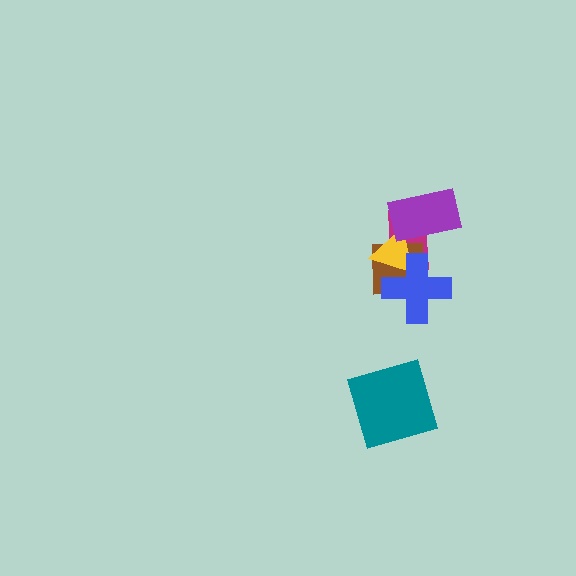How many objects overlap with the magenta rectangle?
4 objects overlap with the magenta rectangle.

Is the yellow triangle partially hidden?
Yes, it is partially covered by another shape.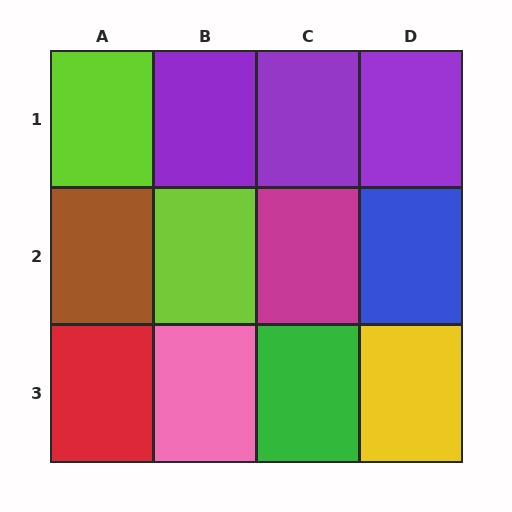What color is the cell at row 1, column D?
Purple.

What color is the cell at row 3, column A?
Red.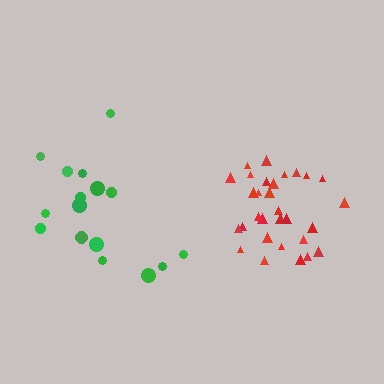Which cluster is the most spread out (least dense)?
Green.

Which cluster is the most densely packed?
Red.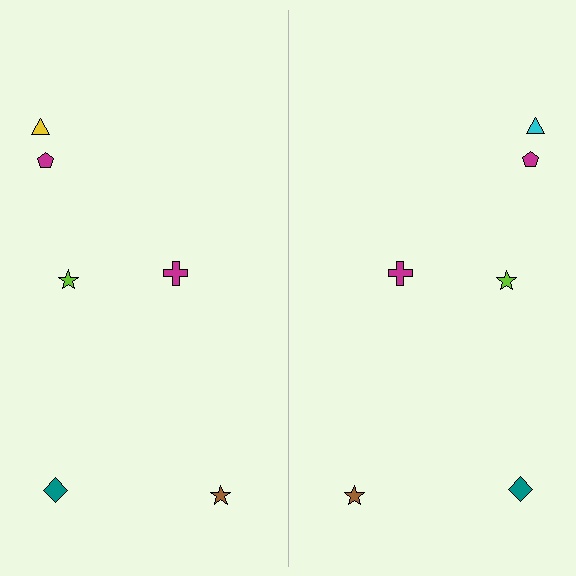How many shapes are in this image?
There are 12 shapes in this image.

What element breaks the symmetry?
The cyan triangle on the right side breaks the symmetry — its mirror counterpart is yellow.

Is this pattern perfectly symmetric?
No, the pattern is not perfectly symmetric. The cyan triangle on the right side breaks the symmetry — its mirror counterpart is yellow.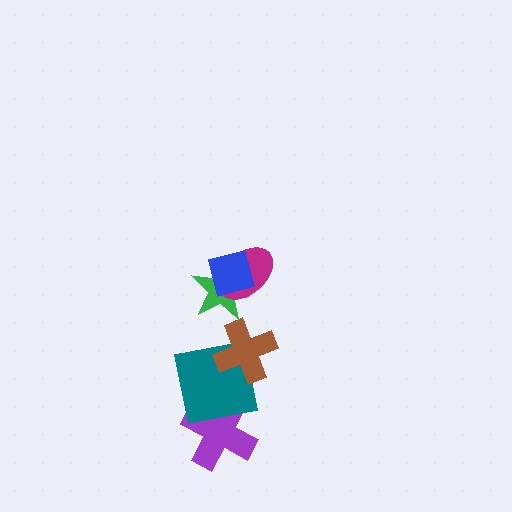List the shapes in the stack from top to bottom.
From top to bottom: the blue square, the magenta ellipse, the green star, the brown cross, the teal square, the purple cross.